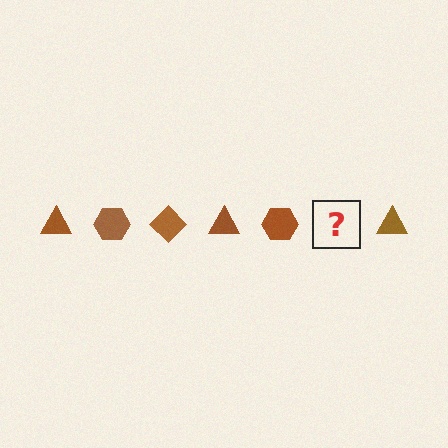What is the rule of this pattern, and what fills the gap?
The rule is that the pattern cycles through triangle, hexagon, diamond shapes in brown. The gap should be filled with a brown diamond.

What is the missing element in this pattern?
The missing element is a brown diamond.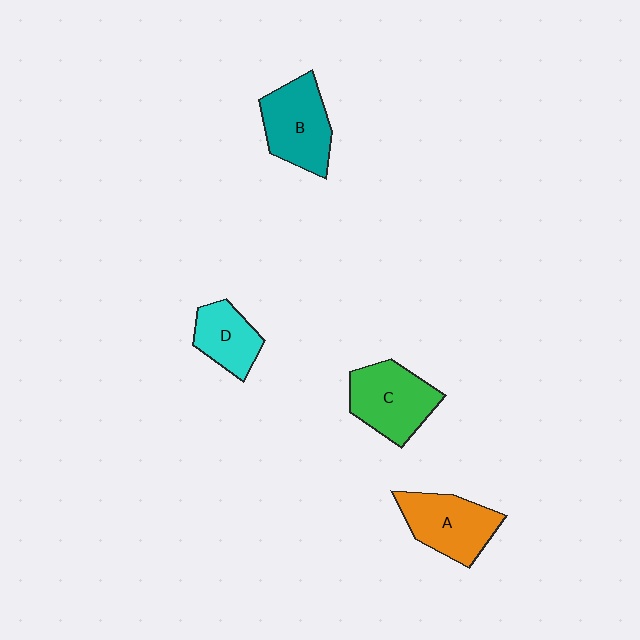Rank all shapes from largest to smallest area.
From largest to smallest: C (green), B (teal), A (orange), D (cyan).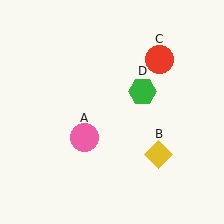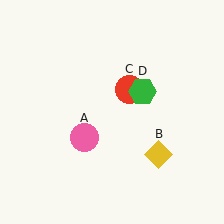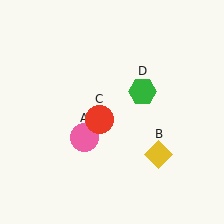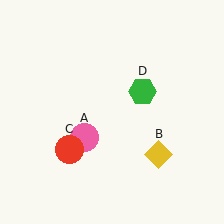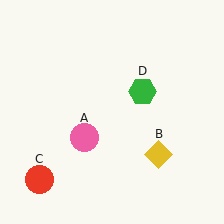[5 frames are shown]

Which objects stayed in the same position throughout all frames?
Pink circle (object A) and yellow diamond (object B) and green hexagon (object D) remained stationary.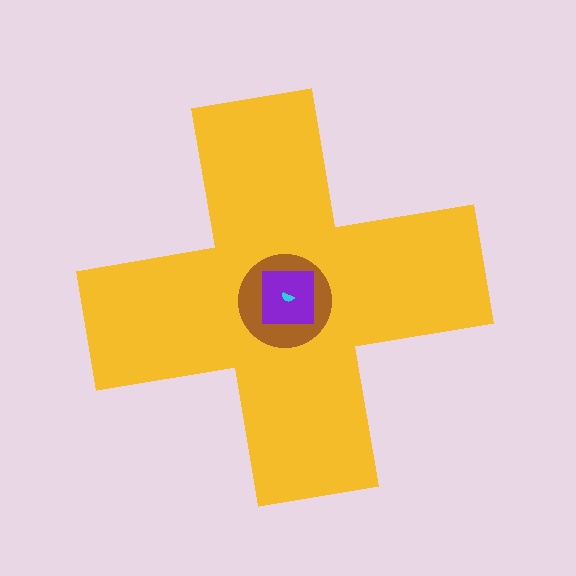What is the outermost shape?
The yellow cross.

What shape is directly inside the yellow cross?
The brown circle.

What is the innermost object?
The cyan semicircle.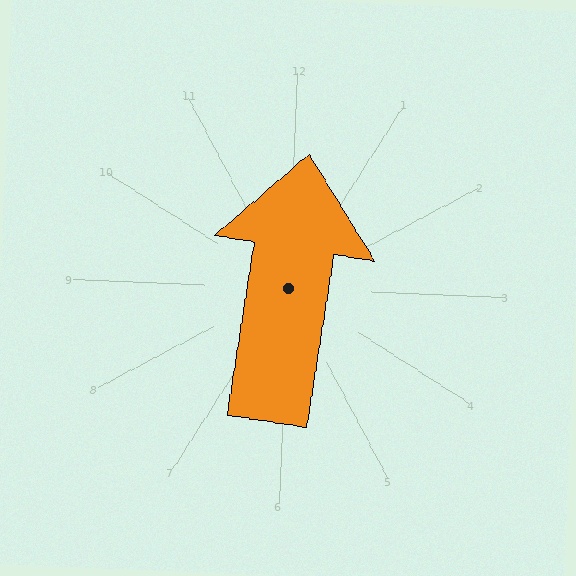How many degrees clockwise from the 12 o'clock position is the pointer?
Approximately 7 degrees.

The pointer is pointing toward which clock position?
Roughly 12 o'clock.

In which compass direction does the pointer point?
North.